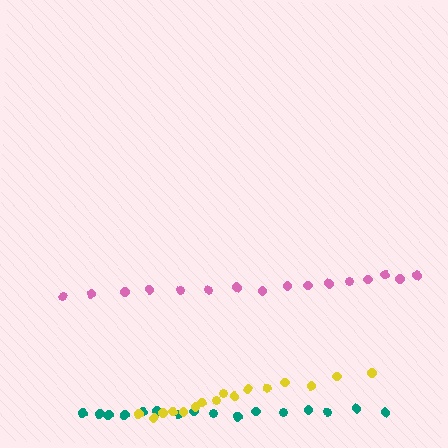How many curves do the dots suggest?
There are 3 distinct paths.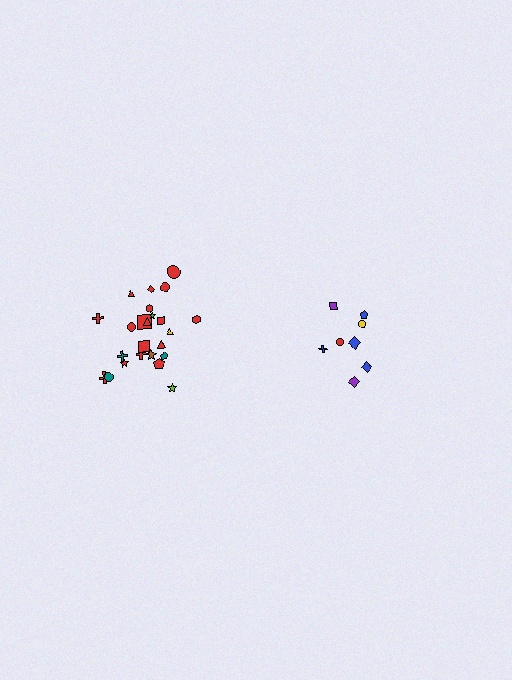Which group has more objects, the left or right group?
The left group.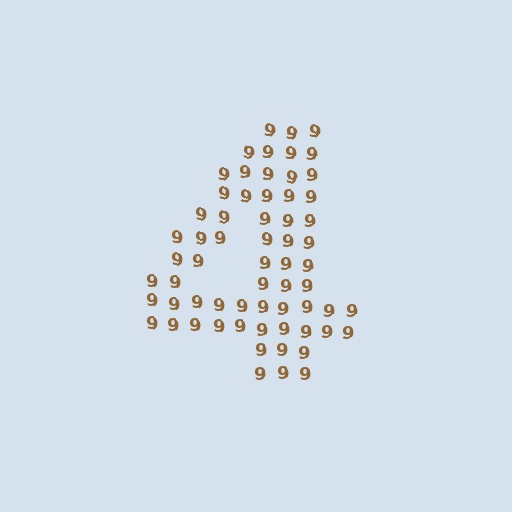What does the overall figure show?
The overall figure shows the digit 4.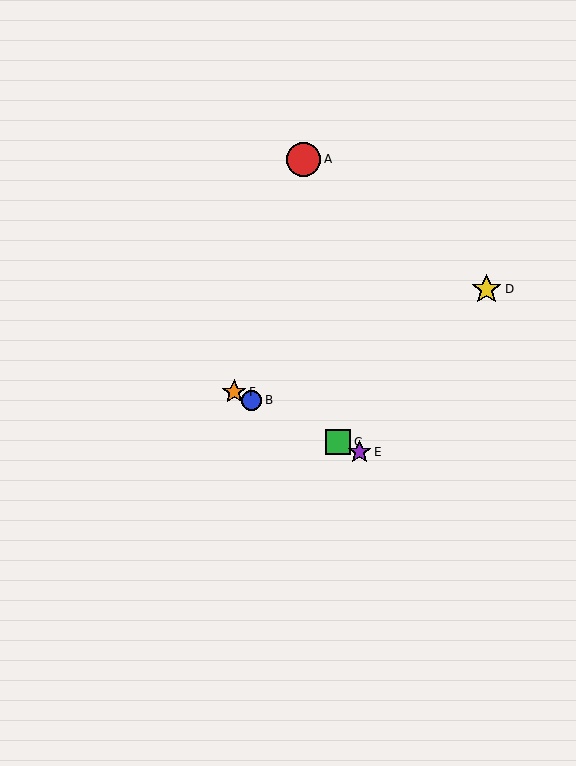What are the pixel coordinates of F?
Object F is at (234, 392).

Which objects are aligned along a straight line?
Objects B, C, E, F are aligned along a straight line.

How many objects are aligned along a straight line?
4 objects (B, C, E, F) are aligned along a straight line.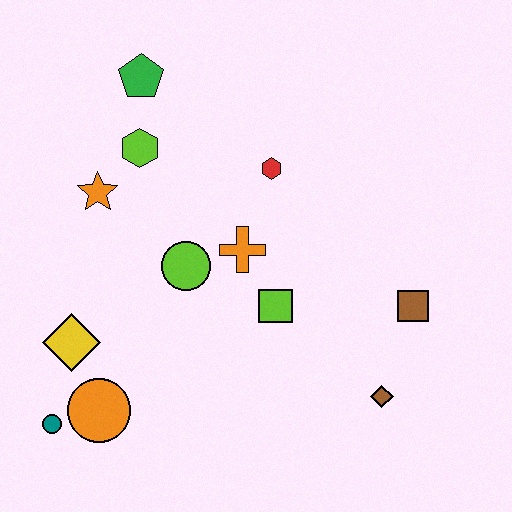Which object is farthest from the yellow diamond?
The brown square is farthest from the yellow diamond.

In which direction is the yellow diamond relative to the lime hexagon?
The yellow diamond is below the lime hexagon.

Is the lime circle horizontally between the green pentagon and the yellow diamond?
No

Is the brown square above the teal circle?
Yes